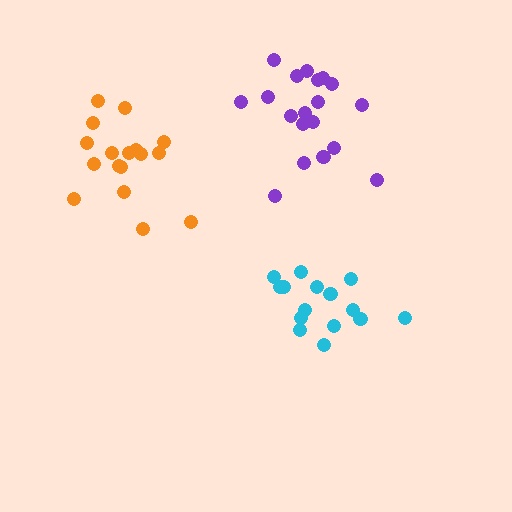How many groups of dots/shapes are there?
There are 3 groups.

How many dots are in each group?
Group 1: 17 dots, Group 2: 15 dots, Group 3: 19 dots (51 total).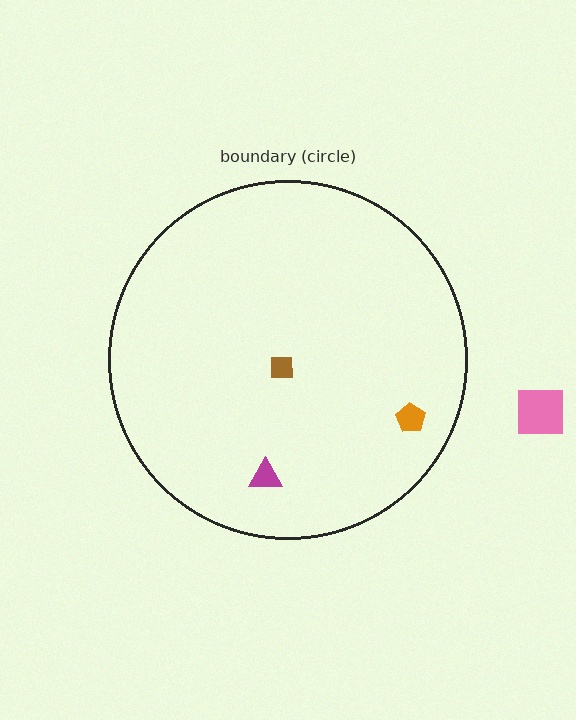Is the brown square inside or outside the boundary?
Inside.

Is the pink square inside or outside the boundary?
Outside.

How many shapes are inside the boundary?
3 inside, 1 outside.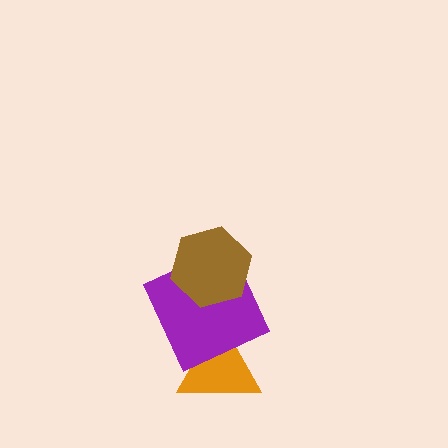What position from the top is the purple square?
The purple square is 2nd from the top.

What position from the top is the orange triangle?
The orange triangle is 3rd from the top.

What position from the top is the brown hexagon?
The brown hexagon is 1st from the top.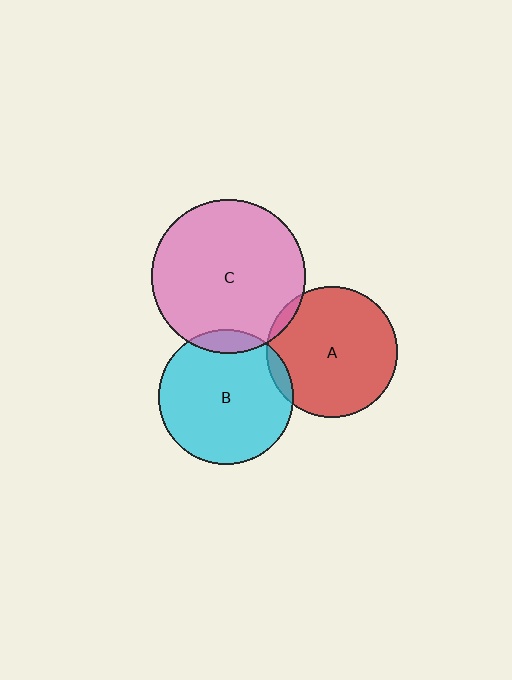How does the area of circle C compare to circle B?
Approximately 1.3 times.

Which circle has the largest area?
Circle C (pink).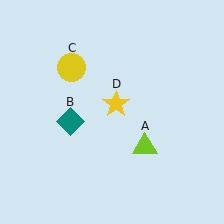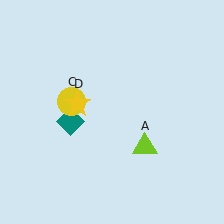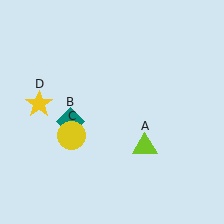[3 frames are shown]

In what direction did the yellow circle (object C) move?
The yellow circle (object C) moved down.